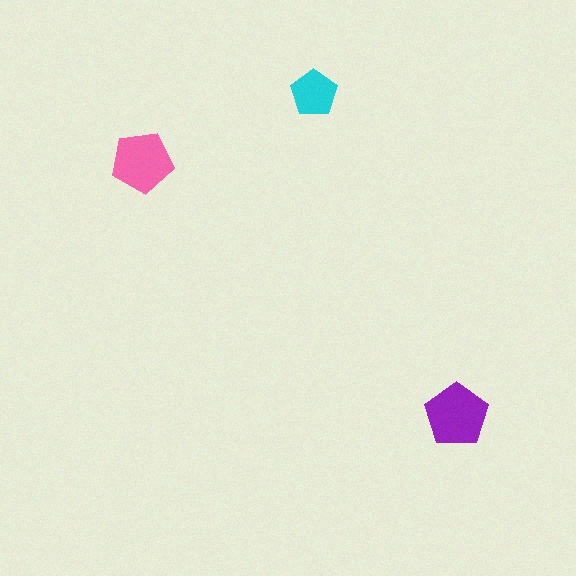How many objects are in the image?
There are 3 objects in the image.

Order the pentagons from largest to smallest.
the purple one, the pink one, the cyan one.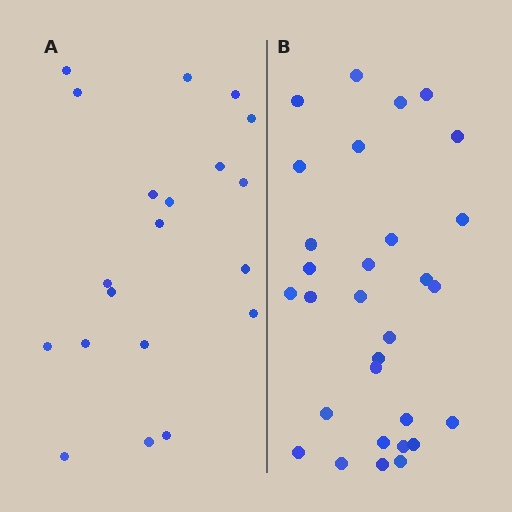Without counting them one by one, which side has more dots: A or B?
Region B (the right region) has more dots.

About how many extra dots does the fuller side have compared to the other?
Region B has roughly 10 or so more dots than region A.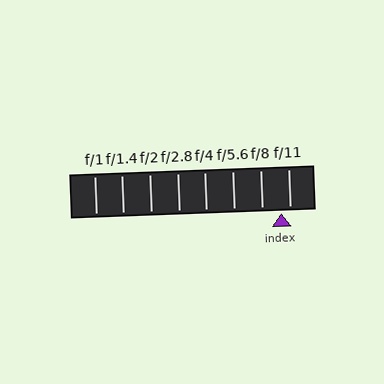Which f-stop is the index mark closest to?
The index mark is closest to f/11.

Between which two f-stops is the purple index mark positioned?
The index mark is between f/8 and f/11.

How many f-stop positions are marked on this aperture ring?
There are 8 f-stop positions marked.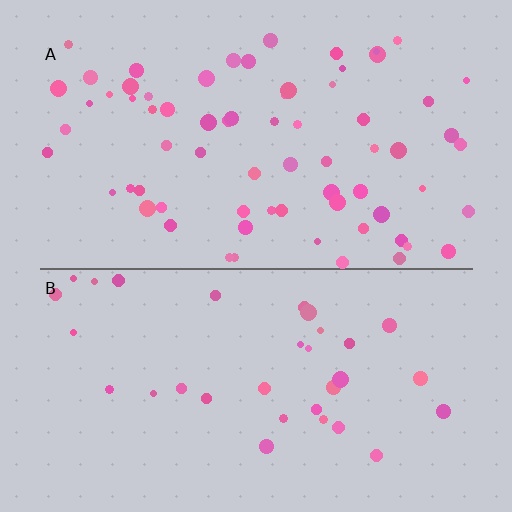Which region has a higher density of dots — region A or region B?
A (the top).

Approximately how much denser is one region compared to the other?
Approximately 2.1× — region A over region B.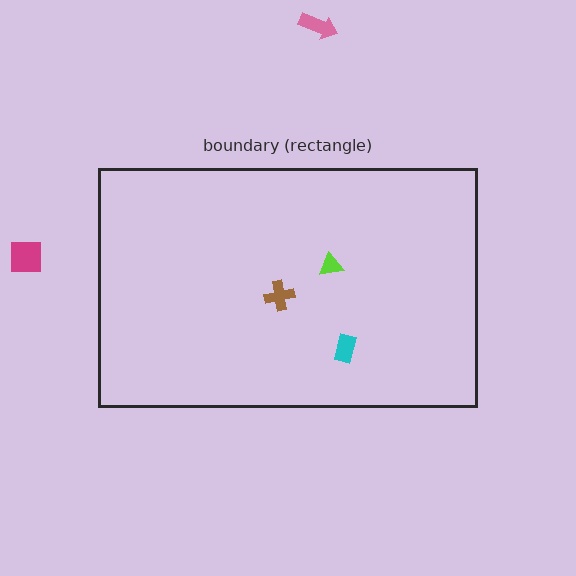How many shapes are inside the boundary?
3 inside, 2 outside.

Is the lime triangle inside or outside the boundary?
Inside.